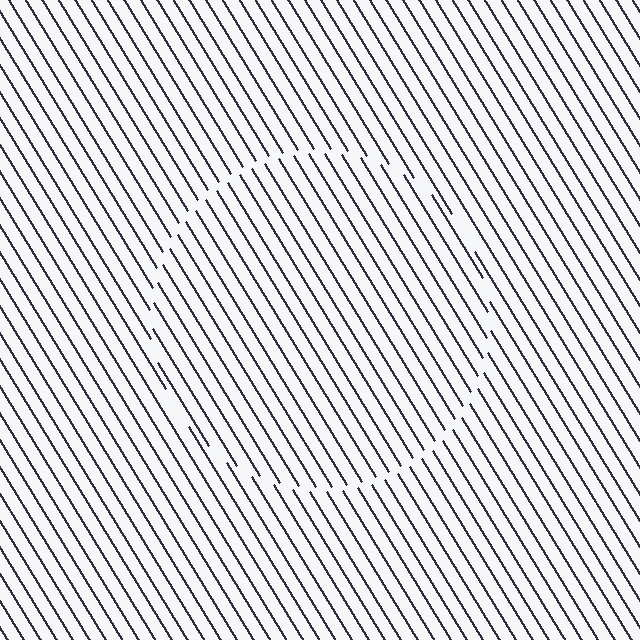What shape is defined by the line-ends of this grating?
An illusory circle. The interior of the shape contains the same grating, shifted by half a period — the contour is defined by the phase discontinuity where line-ends from the inner and outer gratings abut.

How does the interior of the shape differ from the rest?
The interior of the shape contains the same grating, shifted by half a period — the contour is defined by the phase discontinuity where line-ends from the inner and outer gratings abut.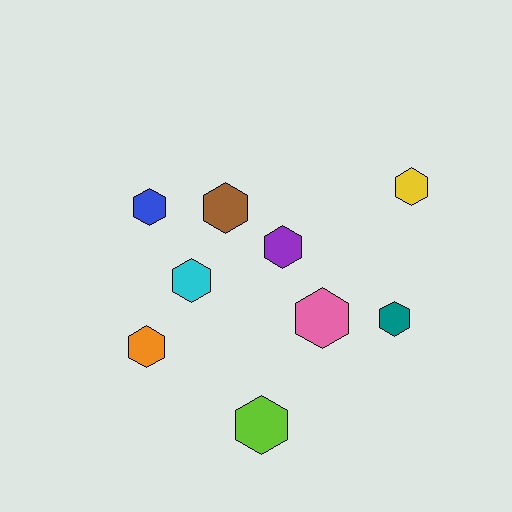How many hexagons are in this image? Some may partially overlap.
There are 9 hexagons.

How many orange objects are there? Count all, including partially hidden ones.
There is 1 orange object.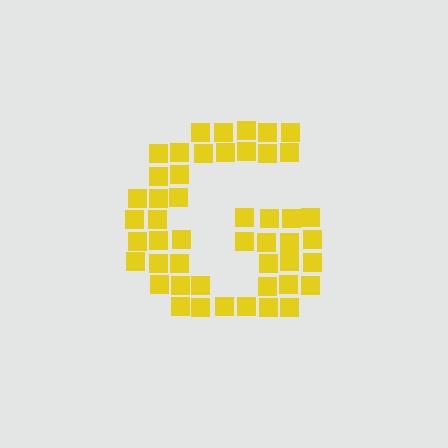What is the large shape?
The large shape is the letter G.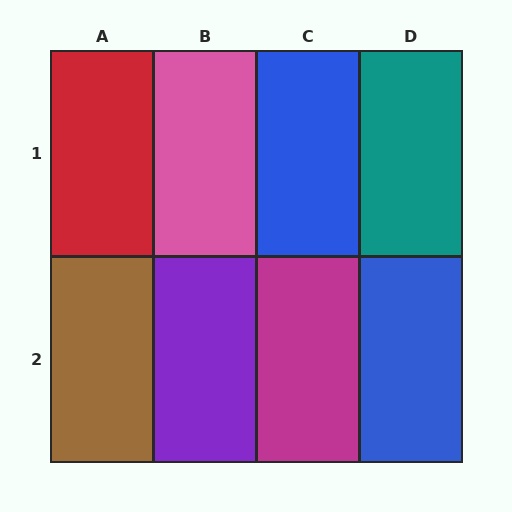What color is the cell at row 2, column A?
Brown.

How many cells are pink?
1 cell is pink.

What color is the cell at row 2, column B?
Purple.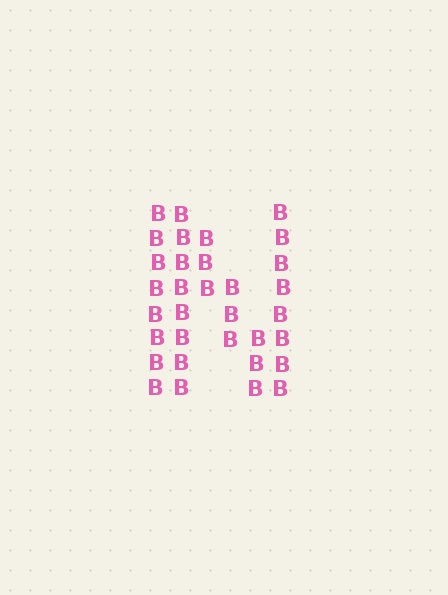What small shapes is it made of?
It is made of small letter B's.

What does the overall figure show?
The overall figure shows the letter N.